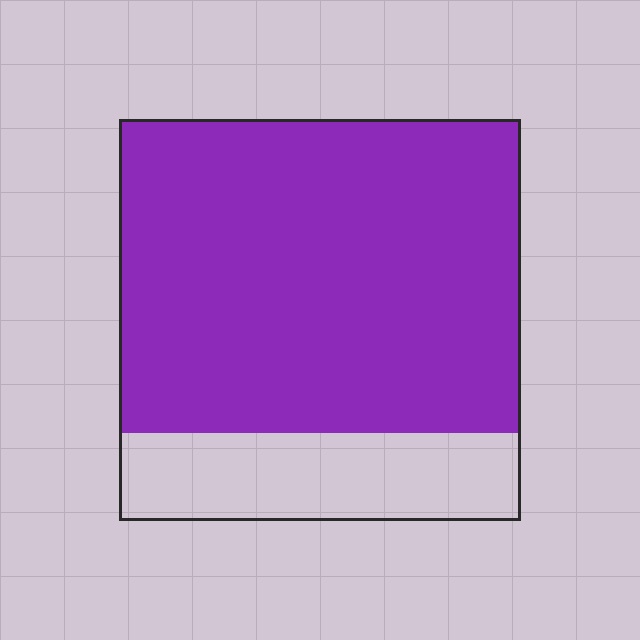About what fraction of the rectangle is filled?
About four fifths (4/5).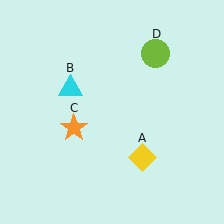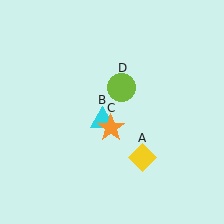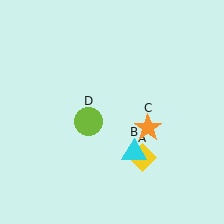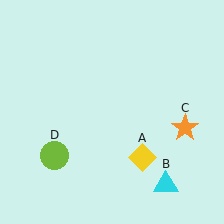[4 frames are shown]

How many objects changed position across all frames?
3 objects changed position: cyan triangle (object B), orange star (object C), lime circle (object D).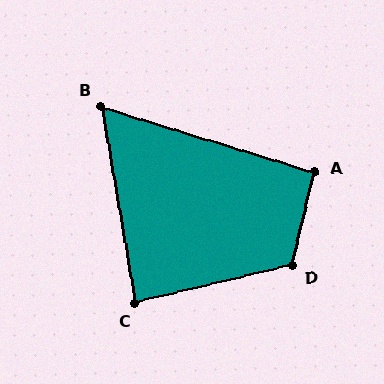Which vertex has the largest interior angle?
D, at approximately 117 degrees.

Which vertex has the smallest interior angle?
B, at approximately 63 degrees.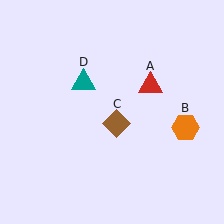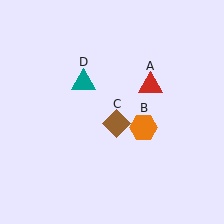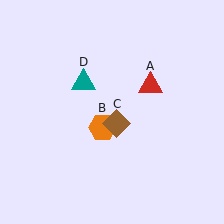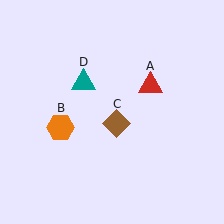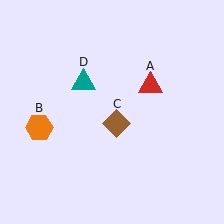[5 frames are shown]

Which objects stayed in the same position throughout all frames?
Red triangle (object A) and brown diamond (object C) and teal triangle (object D) remained stationary.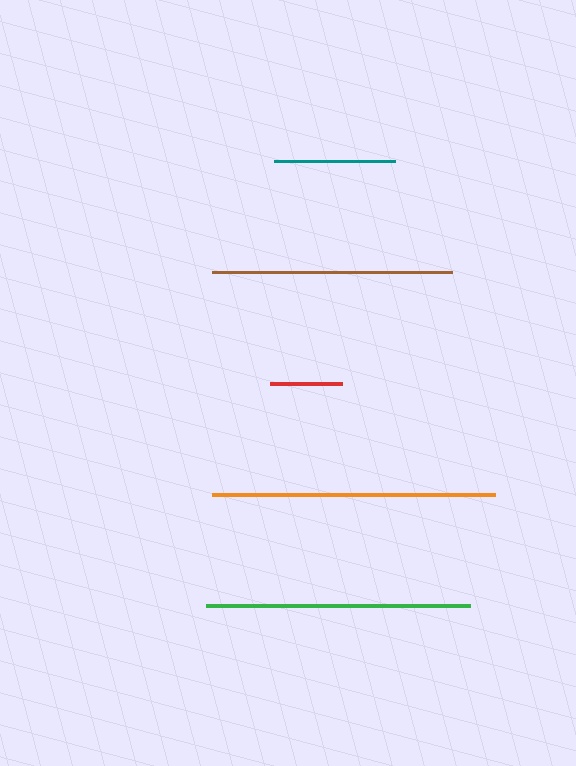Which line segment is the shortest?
The red line is the shortest at approximately 73 pixels.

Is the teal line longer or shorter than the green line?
The green line is longer than the teal line.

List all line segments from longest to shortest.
From longest to shortest: orange, green, brown, teal, red.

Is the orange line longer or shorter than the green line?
The orange line is longer than the green line.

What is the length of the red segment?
The red segment is approximately 73 pixels long.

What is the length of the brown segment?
The brown segment is approximately 240 pixels long.